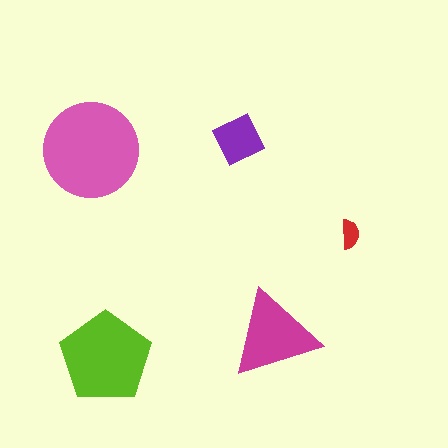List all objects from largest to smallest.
The pink circle, the lime pentagon, the magenta triangle, the purple diamond, the red semicircle.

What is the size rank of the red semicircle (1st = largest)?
5th.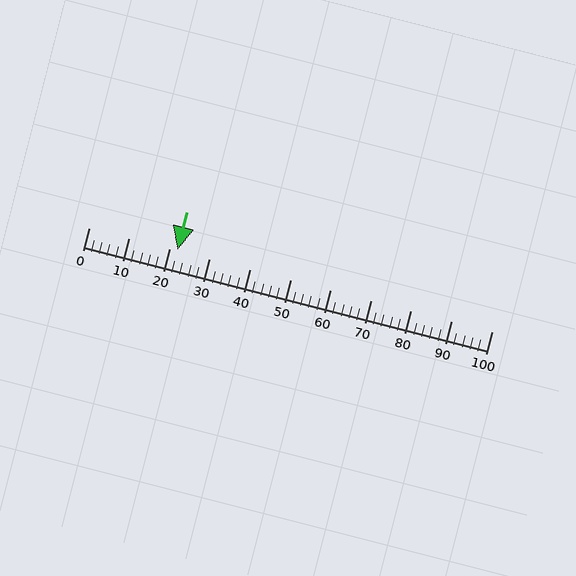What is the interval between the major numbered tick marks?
The major tick marks are spaced 10 units apart.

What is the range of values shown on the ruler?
The ruler shows values from 0 to 100.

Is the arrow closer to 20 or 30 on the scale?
The arrow is closer to 20.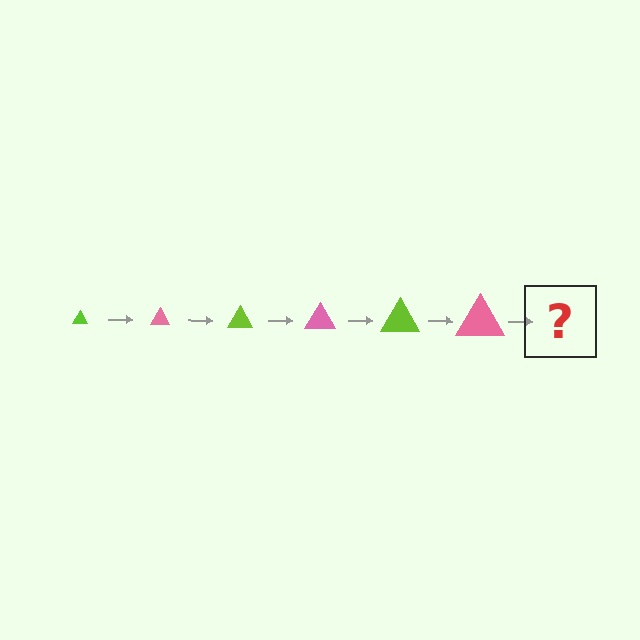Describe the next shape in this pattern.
It should be a lime triangle, larger than the previous one.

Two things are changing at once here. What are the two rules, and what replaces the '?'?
The two rules are that the triangle grows larger each step and the color cycles through lime and pink. The '?' should be a lime triangle, larger than the previous one.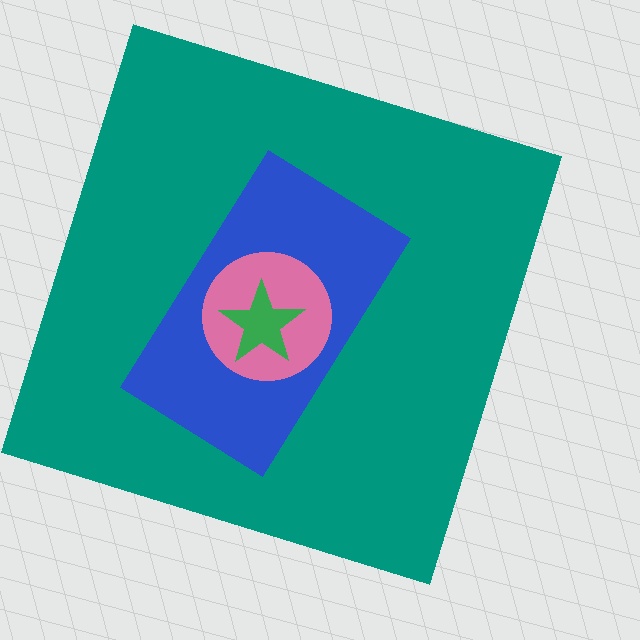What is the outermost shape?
The teal square.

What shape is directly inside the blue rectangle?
The pink circle.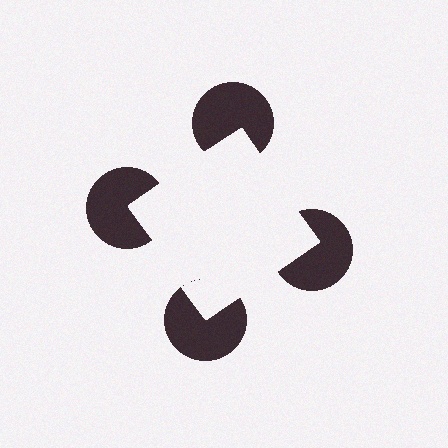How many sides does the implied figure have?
4 sides.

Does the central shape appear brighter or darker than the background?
It typically appears slightly brighter than the background, even though no actual brightness change is drawn.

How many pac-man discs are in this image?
There are 4 — one at each vertex of the illusory square.